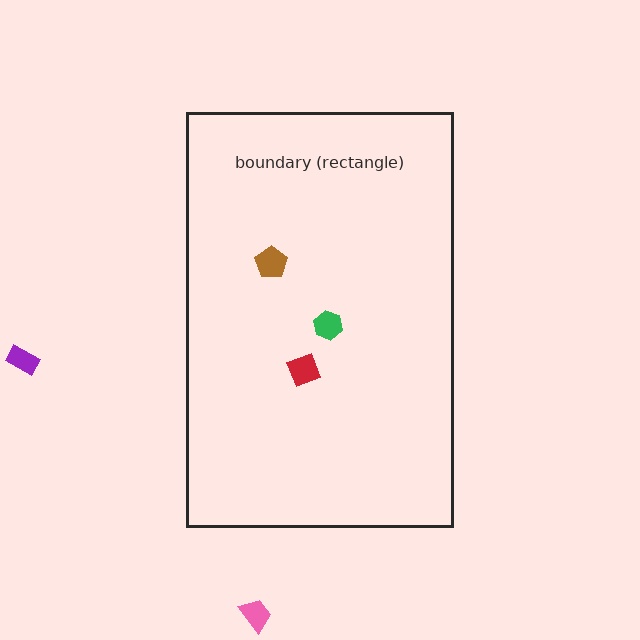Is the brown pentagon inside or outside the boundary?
Inside.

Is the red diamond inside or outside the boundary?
Inside.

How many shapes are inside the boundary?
3 inside, 2 outside.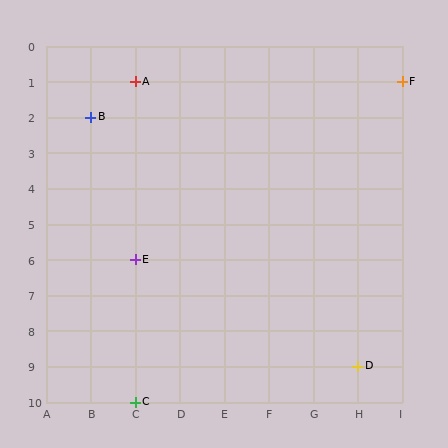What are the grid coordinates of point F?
Point F is at grid coordinates (I, 1).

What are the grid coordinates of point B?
Point B is at grid coordinates (B, 2).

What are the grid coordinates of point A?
Point A is at grid coordinates (C, 1).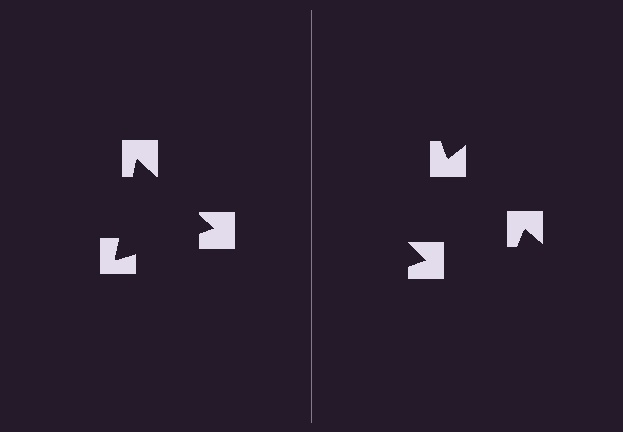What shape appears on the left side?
An illusory triangle.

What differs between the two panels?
The notched squares are positioned identically on both sides; only the wedge orientations differ. On the left they align to a triangle; on the right they are misaligned.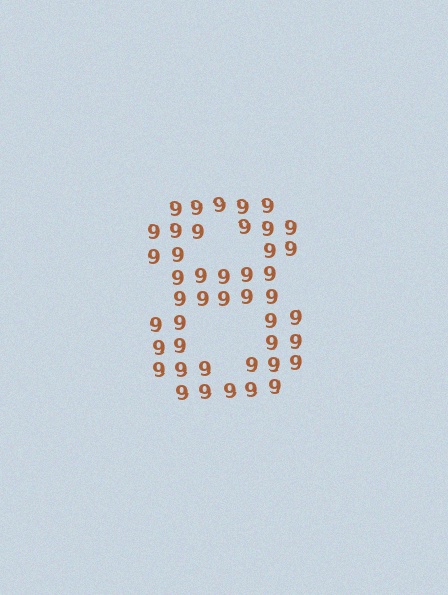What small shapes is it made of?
It is made of small digit 9's.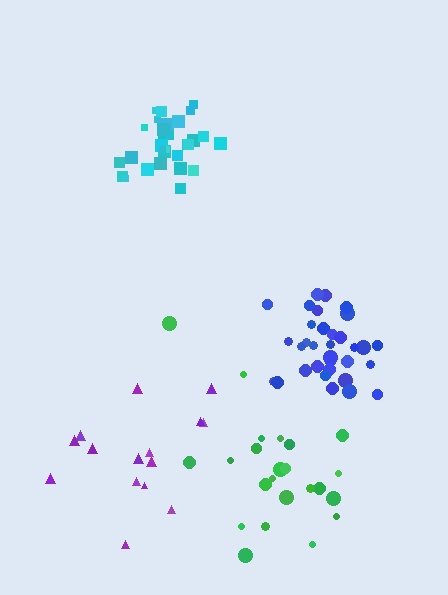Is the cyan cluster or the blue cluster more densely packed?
Cyan.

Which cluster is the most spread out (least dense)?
Purple.